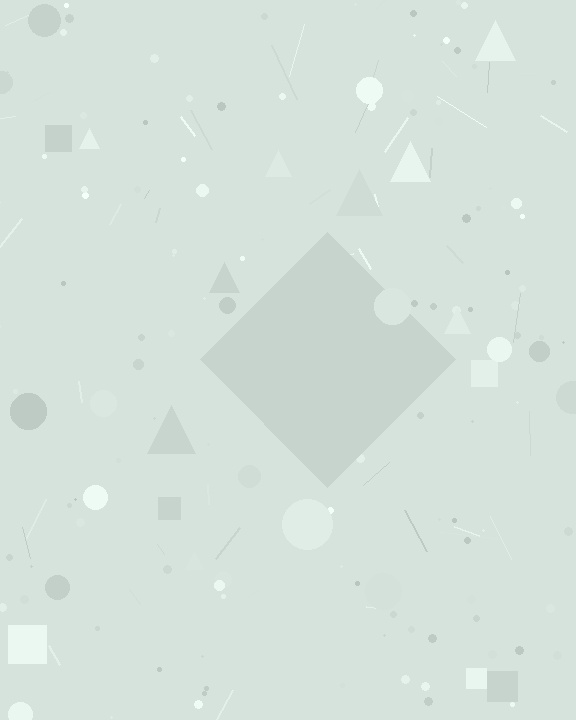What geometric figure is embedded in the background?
A diamond is embedded in the background.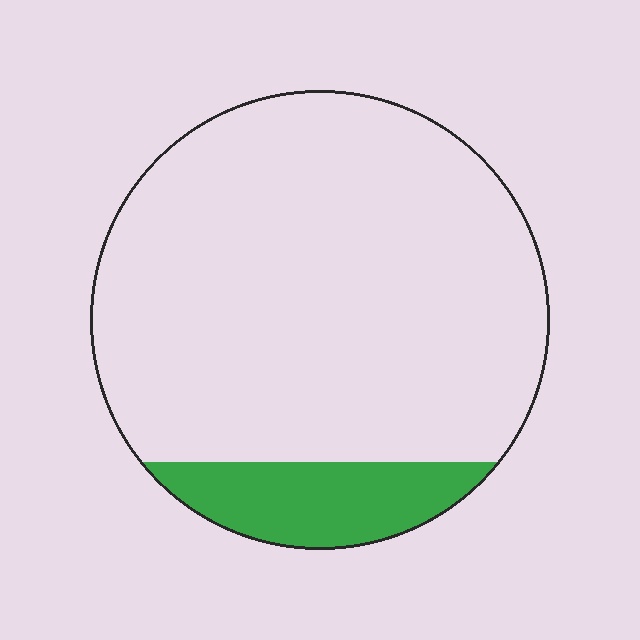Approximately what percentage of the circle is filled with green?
Approximately 15%.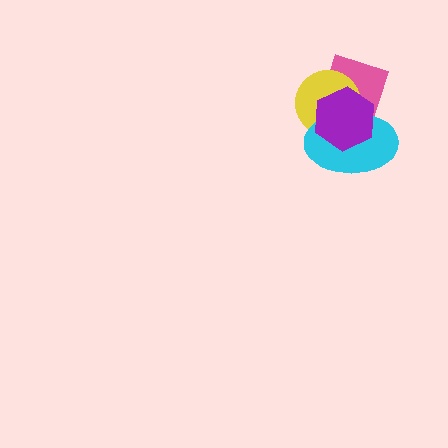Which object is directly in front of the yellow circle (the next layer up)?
The cyan ellipse is directly in front of the yellow circle.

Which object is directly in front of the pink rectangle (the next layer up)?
The yellow circle is directly in front of the pink rectangle.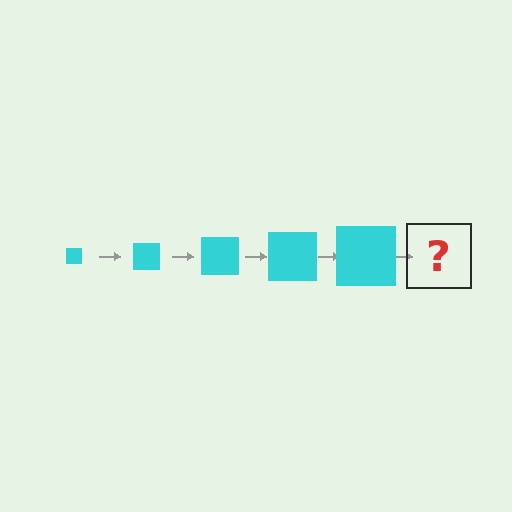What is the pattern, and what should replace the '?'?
The pattern is that the square gets progressively larger each step. The '?' should be a cyan square, larger than the previous one.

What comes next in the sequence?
The next element should be a cyan square, larger than the previous one.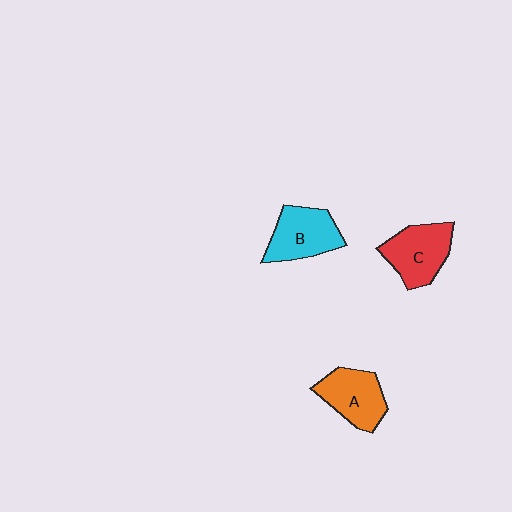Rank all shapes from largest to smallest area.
From largest to smallest: C (red), B (cyan), A (orange).